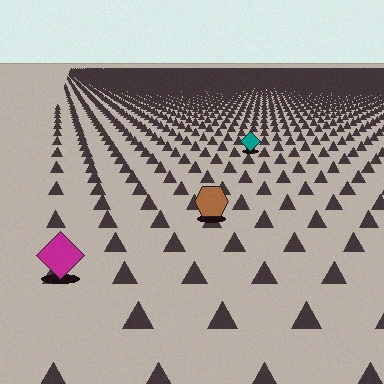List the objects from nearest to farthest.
From nearest to farthest: the magenta diamond, the brown hexagon, the teal diamond.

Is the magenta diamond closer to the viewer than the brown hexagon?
Yes. The magenta diamond is closer — you can tell from the texture gradient: the ground texture is coarser near it.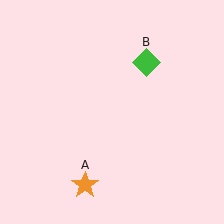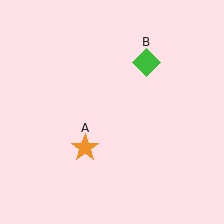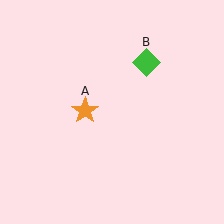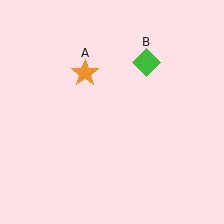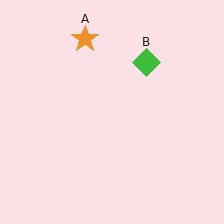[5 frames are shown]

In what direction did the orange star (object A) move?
The orange star (object A) moved up.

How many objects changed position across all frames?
1 object changed position: orange star (object A).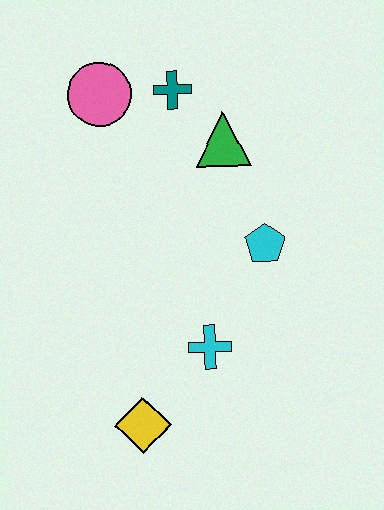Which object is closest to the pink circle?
The teal cross is closest to the pink circle.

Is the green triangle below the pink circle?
Yes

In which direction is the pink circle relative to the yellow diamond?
The pink circle is above the yellow diamond.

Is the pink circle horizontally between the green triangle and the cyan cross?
No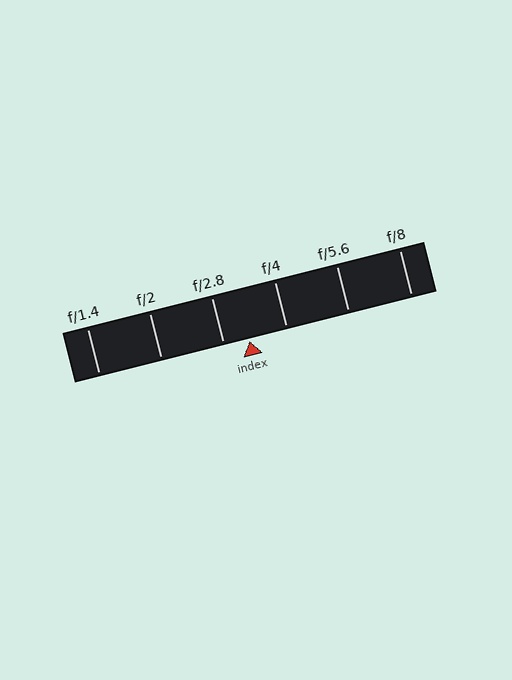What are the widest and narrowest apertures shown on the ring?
The widest aperture shown is f/1.4 and the narrowest is f/8.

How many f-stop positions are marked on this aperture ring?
There are 6 f-stop positions marked.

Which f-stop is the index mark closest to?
The index mark is closest to f/2.8.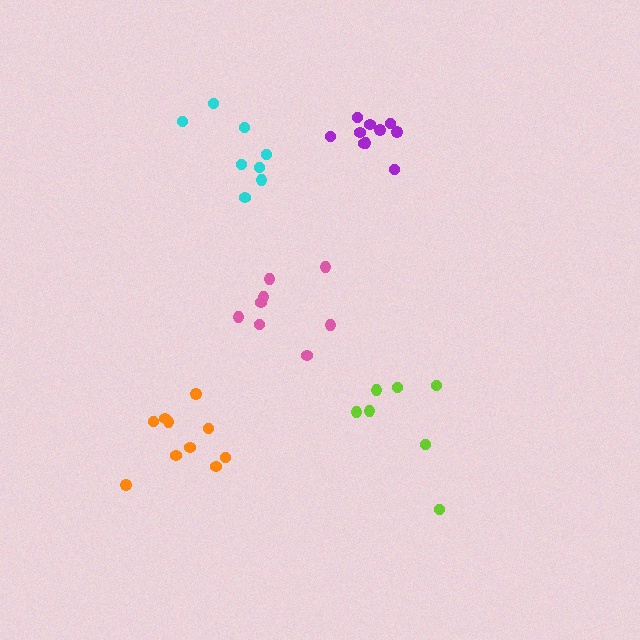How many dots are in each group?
Group 1: 8 dots, Group 2: 8 dots, Group 3: 7 dots, Group 4: 10 dots, Group 5: 10 dots (43 total).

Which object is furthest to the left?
The orange cluster is leftmost.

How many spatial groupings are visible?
There are 5 spatial groupings.